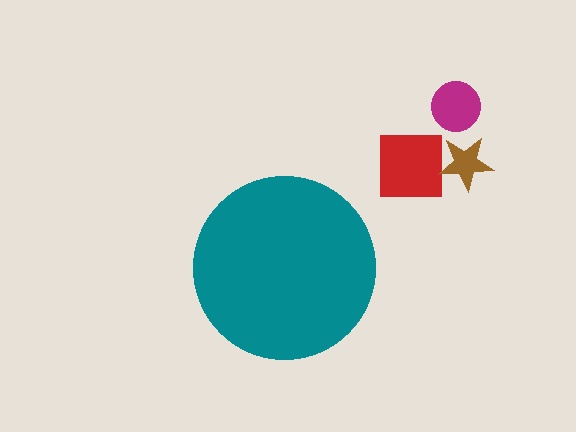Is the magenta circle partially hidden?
No, the magenta circle is fully visible.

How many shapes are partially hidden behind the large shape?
0 shapes are partially hidden.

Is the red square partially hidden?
No, the red square is fully visible.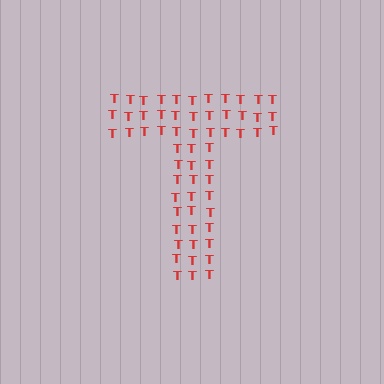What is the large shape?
The large shape is the letter T.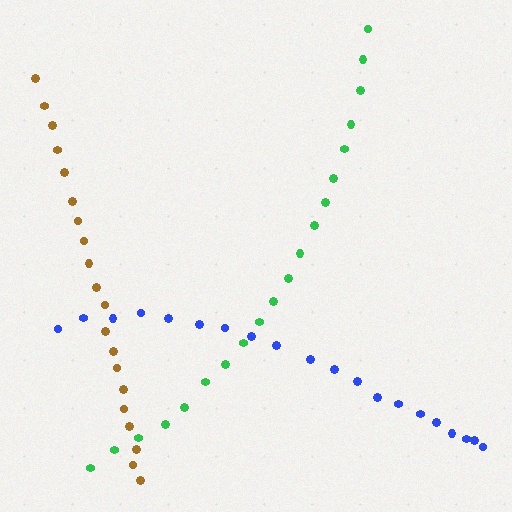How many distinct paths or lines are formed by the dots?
There are 3 distinct paths.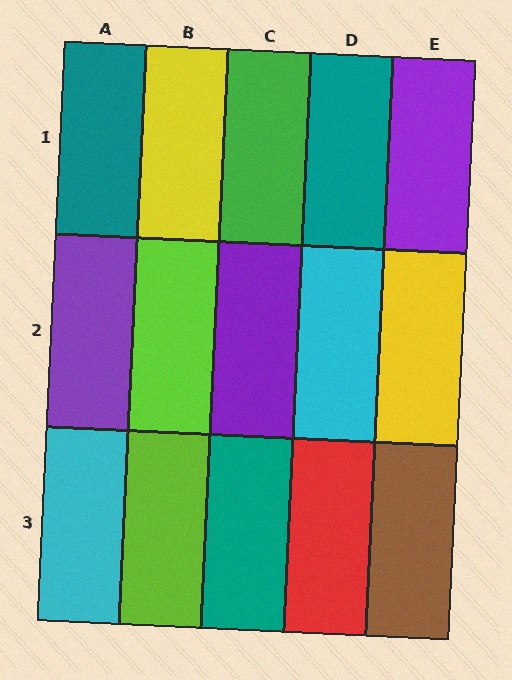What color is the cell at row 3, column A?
Cyan.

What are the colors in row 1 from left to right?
Teal, yellow, green, teal, purple.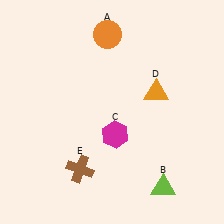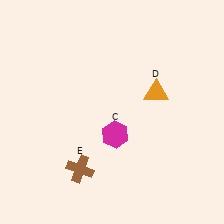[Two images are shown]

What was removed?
The lime triangle (B), the orange circle (A) were removed in Image 2.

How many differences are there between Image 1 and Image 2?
There are 2 differences between the two images.